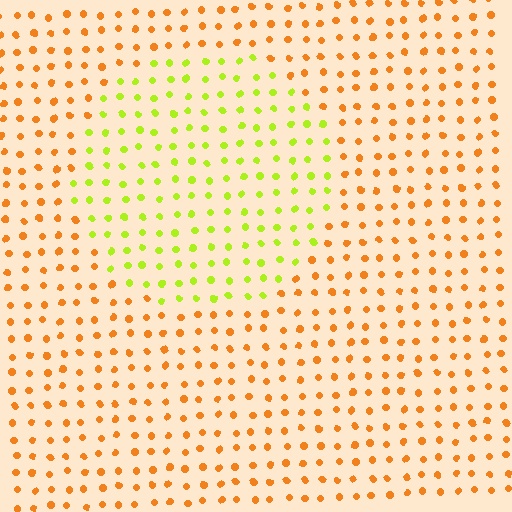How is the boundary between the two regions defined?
The boundary is defined purely by a slight shift in hue (about 51 degrees). Spacing, size, and orientation are identical on both sides.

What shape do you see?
I see a circle.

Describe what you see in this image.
The image is filled with small orange elements in a uniform arrangement. A circle-shaped region is visible where the elements are tinted to a slightly different hue, forming a subtle color boundary.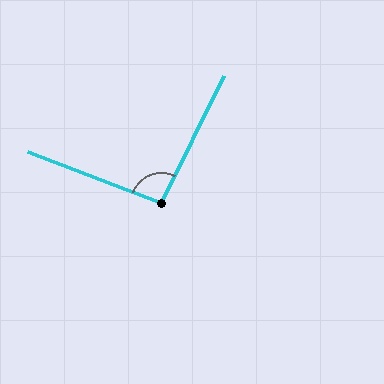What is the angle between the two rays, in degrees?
Approximately 95 degrees.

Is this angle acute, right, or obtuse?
It is obtuse.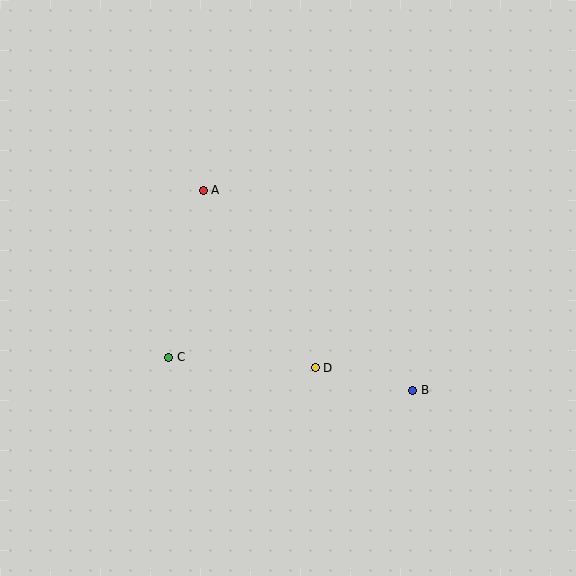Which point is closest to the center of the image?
Point D at (315, 368) is closest to the center.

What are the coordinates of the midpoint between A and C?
The midpoint between A and C is at (186, 274).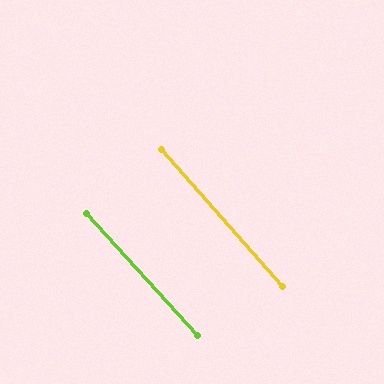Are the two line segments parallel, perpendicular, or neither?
Parallel — their directions differ by only 0.9°.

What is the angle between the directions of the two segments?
Approximately 1 degree.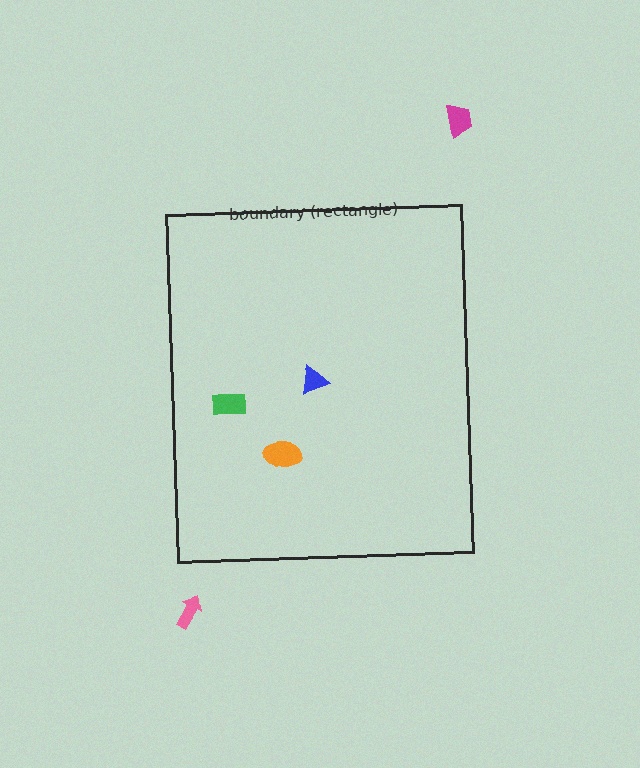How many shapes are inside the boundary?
3 inside, 2 outside.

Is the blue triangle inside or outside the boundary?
Inside.